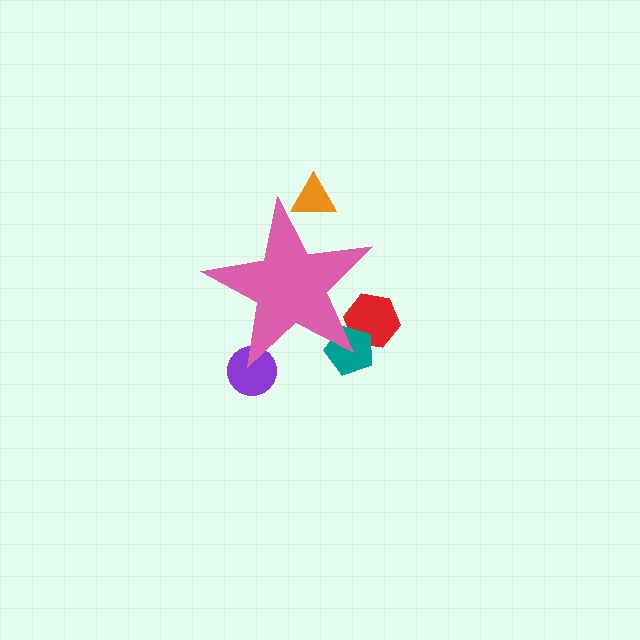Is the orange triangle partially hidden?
Yes, the orange triangle is partially hidden behind the pink star.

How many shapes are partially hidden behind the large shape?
4 shapes are partially hidden.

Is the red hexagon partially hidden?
Yes, the red hexagon is partially hidden behind the pink star.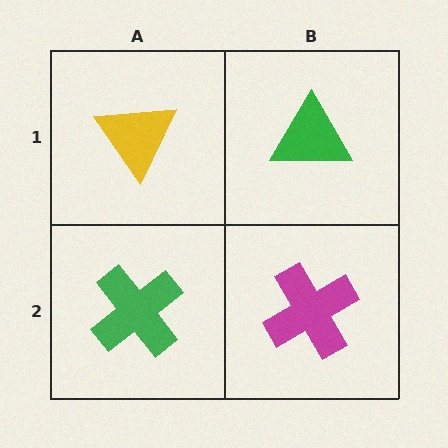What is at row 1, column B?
A green triangle.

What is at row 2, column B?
A magenta cross.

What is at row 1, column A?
A yellow triangle.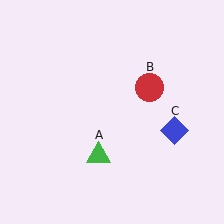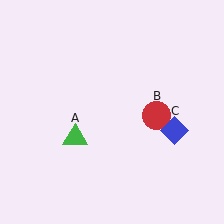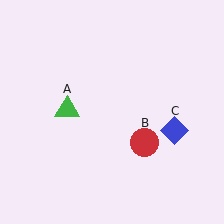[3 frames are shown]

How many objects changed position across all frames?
2 objects changed position: green triangle (object A), red circle (object B).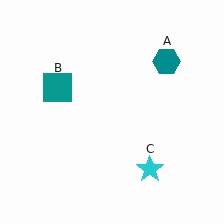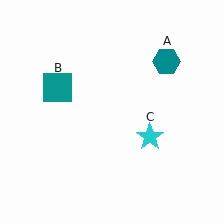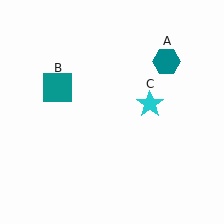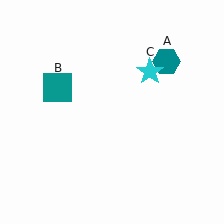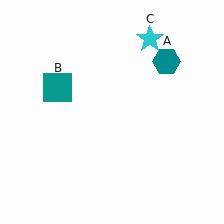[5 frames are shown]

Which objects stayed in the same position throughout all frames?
Teal hexagon (object A) and teal square (object B) remained stationary.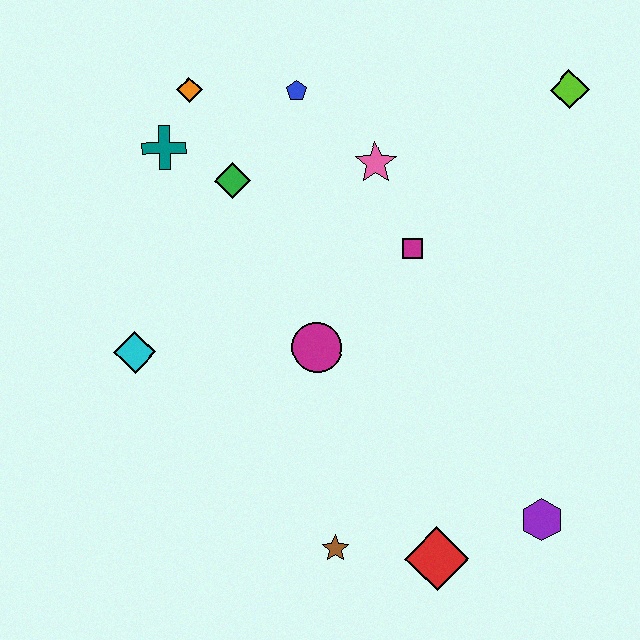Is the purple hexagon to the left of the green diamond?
No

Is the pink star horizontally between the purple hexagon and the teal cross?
Yes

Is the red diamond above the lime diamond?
No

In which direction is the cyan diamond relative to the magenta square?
The cyan diamond is to the left of the magenta square.